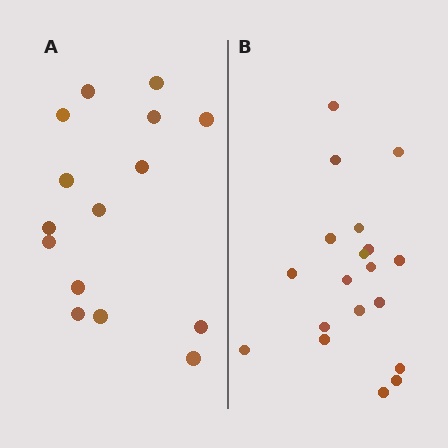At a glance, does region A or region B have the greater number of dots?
Region B (the right region) has more dots.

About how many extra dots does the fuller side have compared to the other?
Region B has about 4 more dots than region A.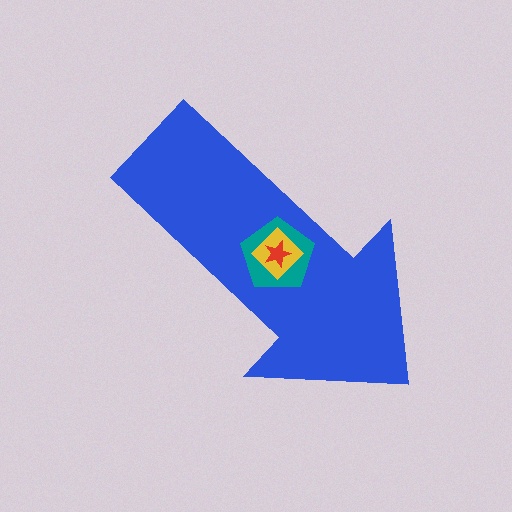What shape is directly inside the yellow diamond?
The red star.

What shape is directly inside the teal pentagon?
The yellow diamond.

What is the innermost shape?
The red star.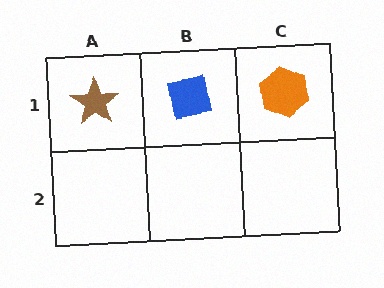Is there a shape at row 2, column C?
No, that cell is empty.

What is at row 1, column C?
An orange hexagon.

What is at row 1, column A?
A brown star.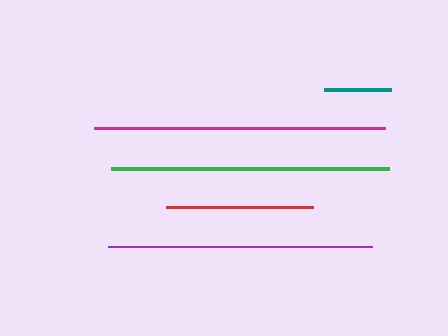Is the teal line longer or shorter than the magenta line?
The magenta line is longer than the teal line.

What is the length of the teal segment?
The teal segment is approximately 67 pixels long.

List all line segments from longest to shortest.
From longest to shortest: magenta, green, purple, red, teal.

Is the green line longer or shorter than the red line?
The green line is longer than the red line.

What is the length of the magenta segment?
The magenta segment is approximately 291 pixels long.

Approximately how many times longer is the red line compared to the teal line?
The red line is approximately 2.2 times the length of the teal line.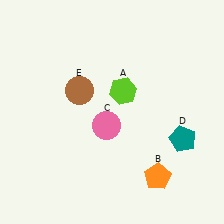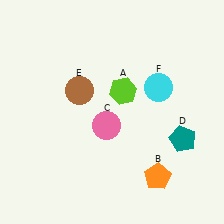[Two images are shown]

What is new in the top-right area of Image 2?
A cyan circle (F) was added in the top-right area of Image 2.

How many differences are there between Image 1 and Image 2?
There is 1 difference between the two images.